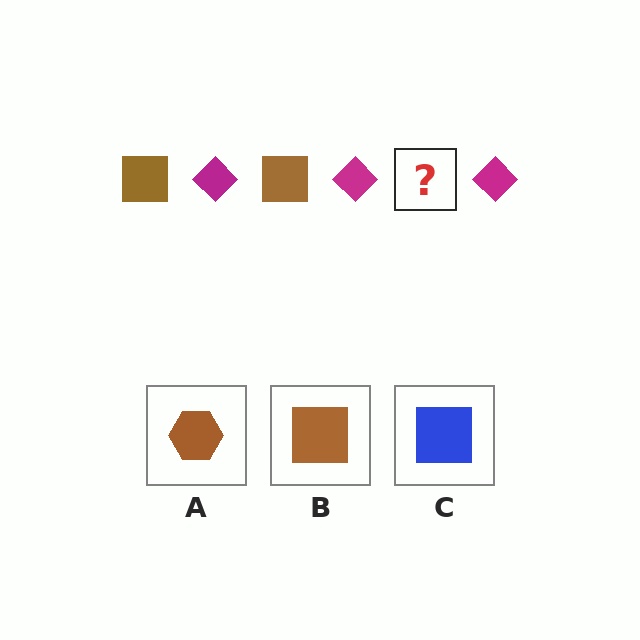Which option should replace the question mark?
Option B.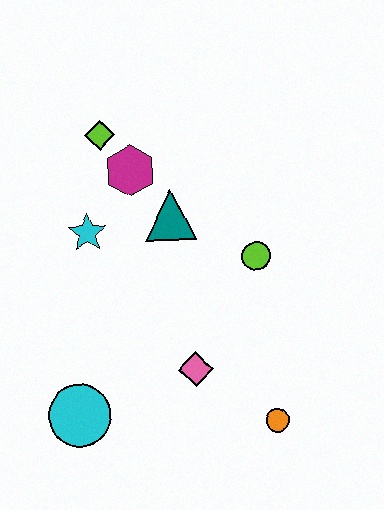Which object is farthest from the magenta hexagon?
The orange circle is farthest from the magenta hexagon.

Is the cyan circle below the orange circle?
No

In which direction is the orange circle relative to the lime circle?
The orange circle is below the lime circle.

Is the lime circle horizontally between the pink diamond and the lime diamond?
No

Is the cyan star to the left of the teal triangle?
Yes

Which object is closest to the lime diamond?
The magenta hexagon is closest to the lime diamond.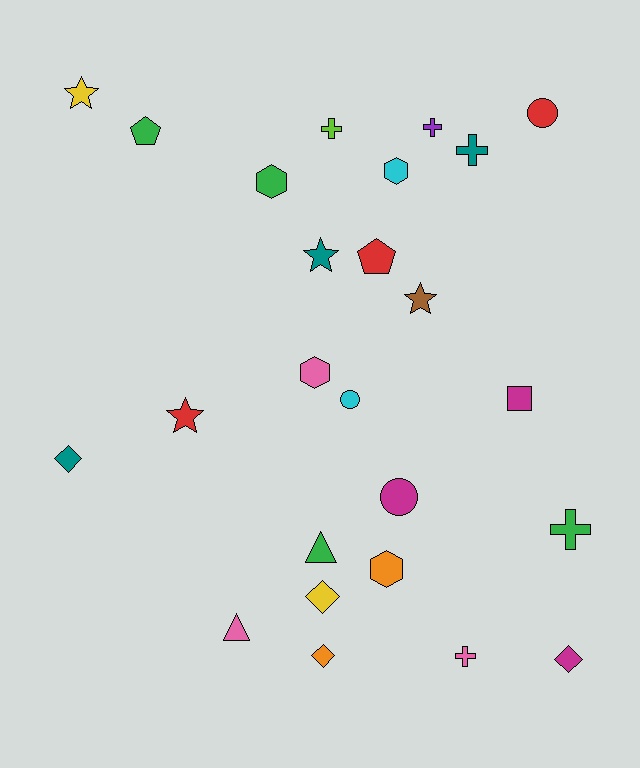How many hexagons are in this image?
There are 4 hexagons.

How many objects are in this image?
There are 25 objects.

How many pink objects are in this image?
There are 3 pink objects.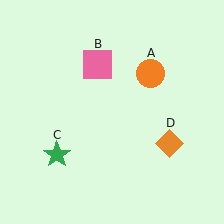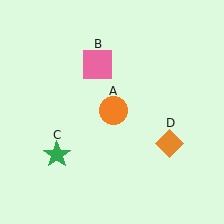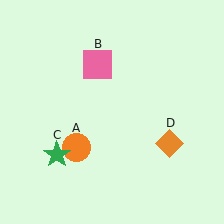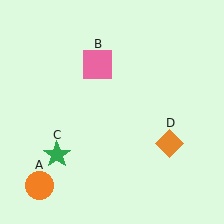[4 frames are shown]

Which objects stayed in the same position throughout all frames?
Pink square (object B) and green star (object C) and orange diamond (object D) remained stationary.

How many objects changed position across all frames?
1 object changed position: orange circle (object A).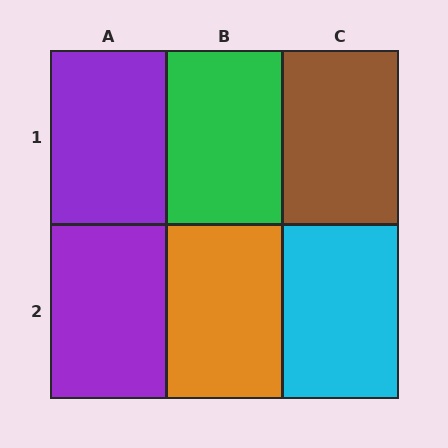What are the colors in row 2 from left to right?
Purple, orange, cyan.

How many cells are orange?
1 cell is orange.